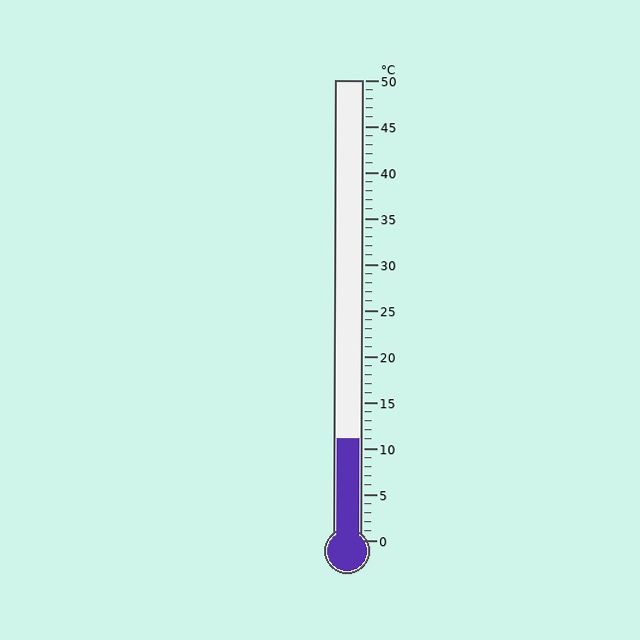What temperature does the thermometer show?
The thermometer shows approximately 11°C.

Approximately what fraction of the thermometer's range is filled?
The thermometer is filled to approximately 20% of its range.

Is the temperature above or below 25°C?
The temperature is below 25°C.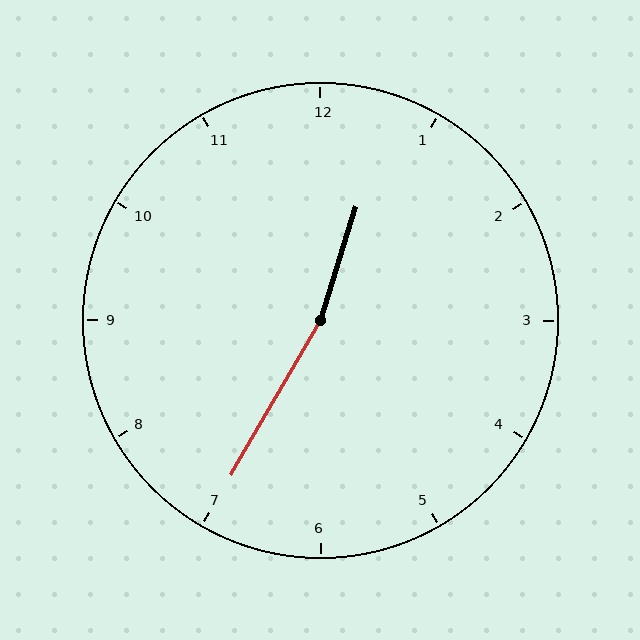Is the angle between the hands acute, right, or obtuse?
It is obtuse.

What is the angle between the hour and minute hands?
Approximately 168 degrees.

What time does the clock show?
12:35.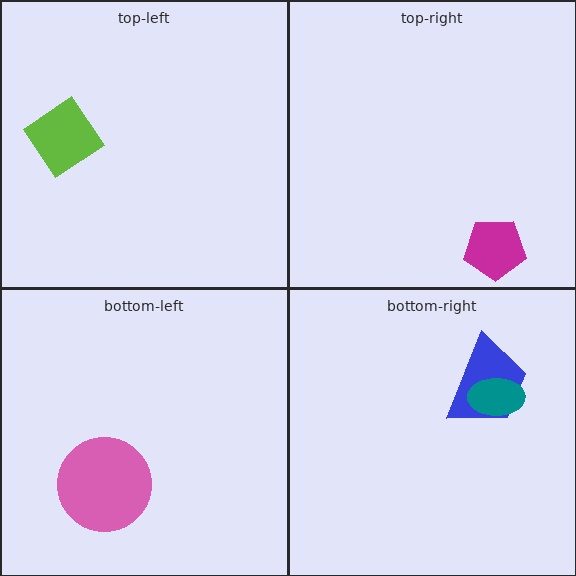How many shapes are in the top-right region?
1.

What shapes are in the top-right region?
The magenta pentagon.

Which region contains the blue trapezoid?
The bottom-right region.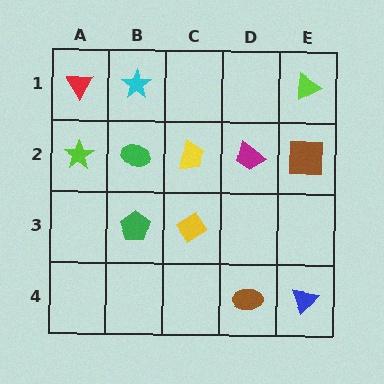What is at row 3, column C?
A yellow diamond.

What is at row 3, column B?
A green pentagon.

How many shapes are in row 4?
2 shapes.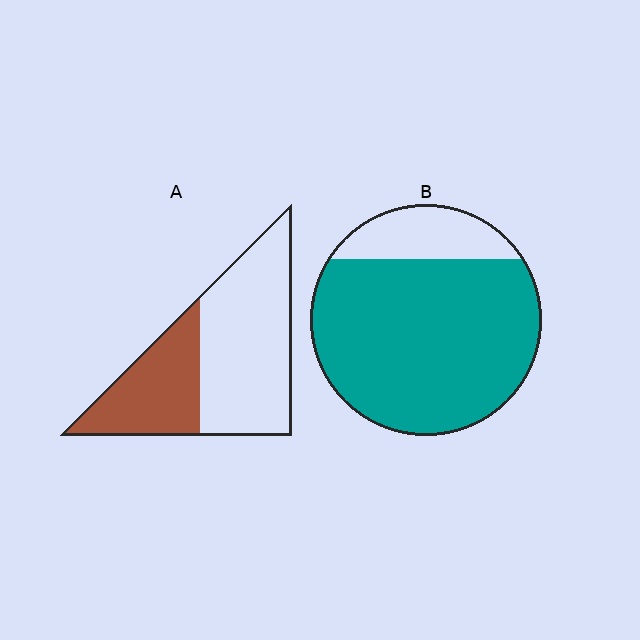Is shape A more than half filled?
No.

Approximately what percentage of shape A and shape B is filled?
A is approximately 35% and B is approximately 80%.